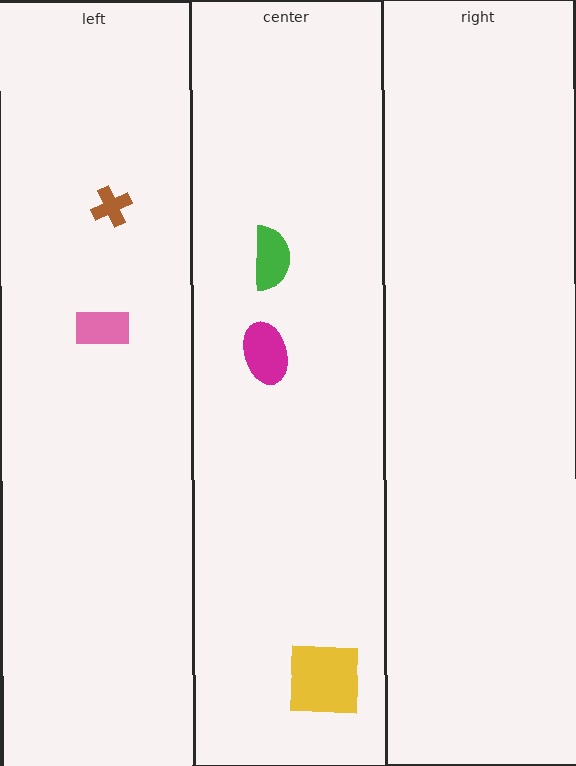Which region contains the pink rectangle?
The left region.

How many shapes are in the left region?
2.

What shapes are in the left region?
The brown cross, the pink rectangle.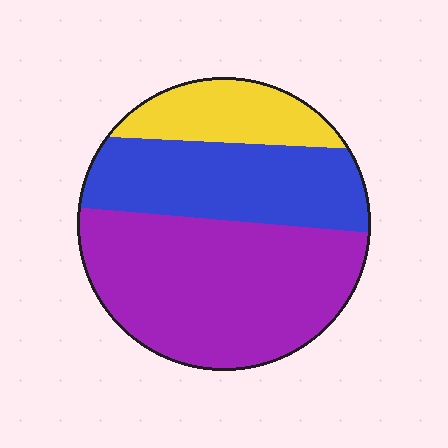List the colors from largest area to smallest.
From largest to smallest: purple, blue, yellow.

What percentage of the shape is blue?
Blue covers roughly 30% of the shape.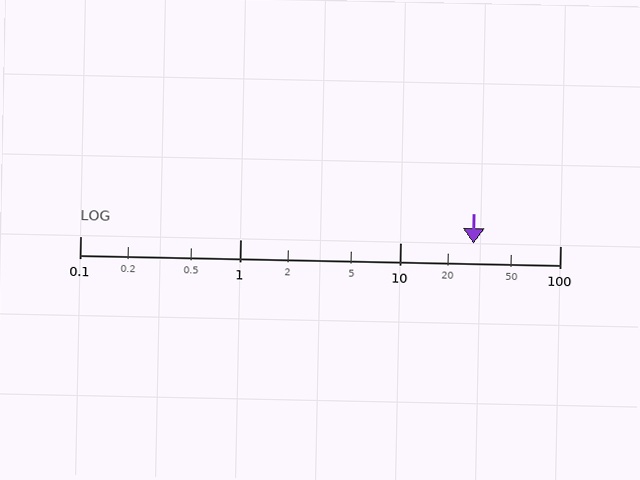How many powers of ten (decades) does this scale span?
The scale spans 3 decades, from 0.1 to 100.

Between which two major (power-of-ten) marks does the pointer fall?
The pointer is between 10 and 100.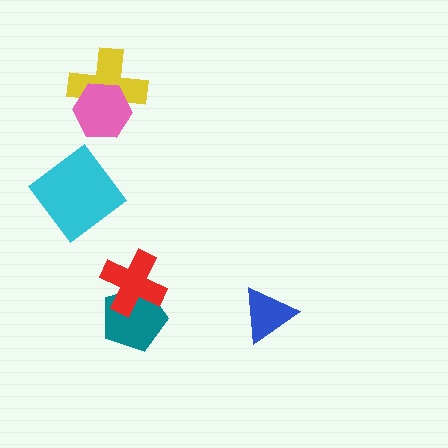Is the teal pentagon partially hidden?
Yes, it is partially covered by another shape.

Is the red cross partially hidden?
No, no other shape covers it.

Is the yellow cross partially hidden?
Yes, it is partially covered by another shape.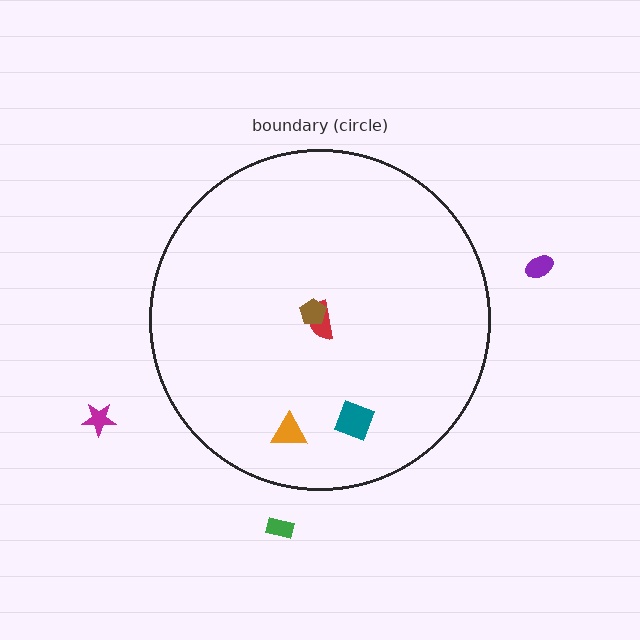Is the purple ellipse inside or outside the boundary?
Outside.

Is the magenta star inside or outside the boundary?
Outside.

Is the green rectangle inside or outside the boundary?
Outside.